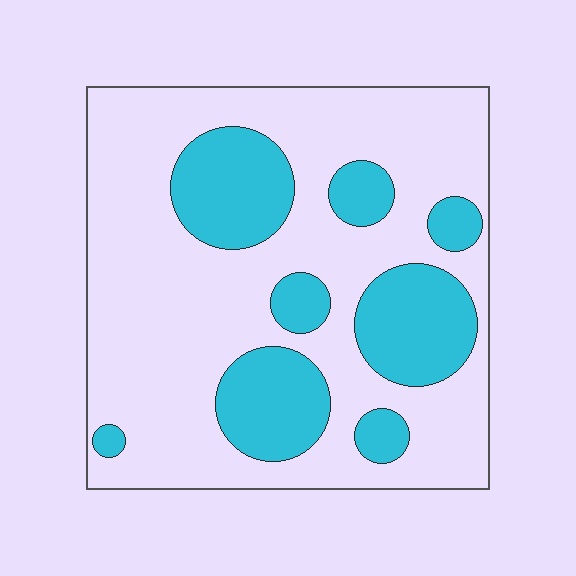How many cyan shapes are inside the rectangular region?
8.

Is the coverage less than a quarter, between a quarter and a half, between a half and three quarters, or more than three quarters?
Between a quarter and a half.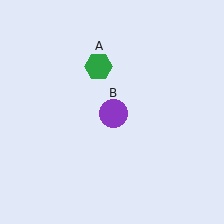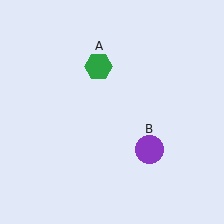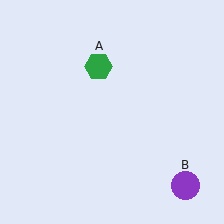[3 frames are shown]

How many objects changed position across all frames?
1 object changed position: purple circle (object B).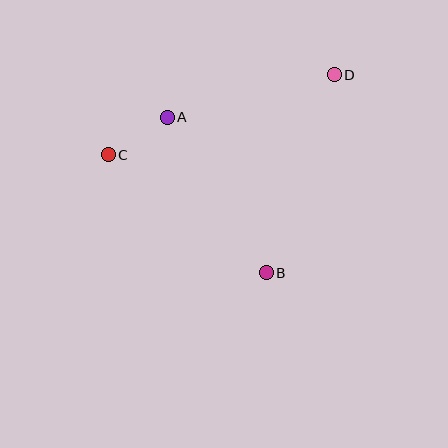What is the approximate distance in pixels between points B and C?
The distance between B and C is approximately 197 pixels.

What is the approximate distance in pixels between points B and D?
The distance between B and D is approximately 209 pixels.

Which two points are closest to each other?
Points A and C are closest to each other.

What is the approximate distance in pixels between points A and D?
The distance between A and D is approximately 172 pixels.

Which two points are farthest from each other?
Points C and D are farthest from each other.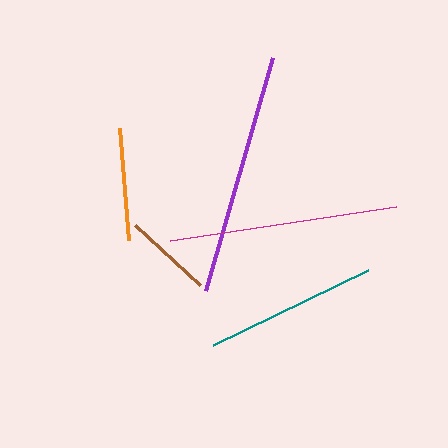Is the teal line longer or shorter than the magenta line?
The magenta line is longer than the teal line.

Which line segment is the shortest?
The brown line is the shortest at approximately 88 pixels.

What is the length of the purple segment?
The purple segment is approximately 242 pixels long.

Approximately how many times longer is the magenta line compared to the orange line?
The magenta line is approximately 2.0 times the length of the orange line.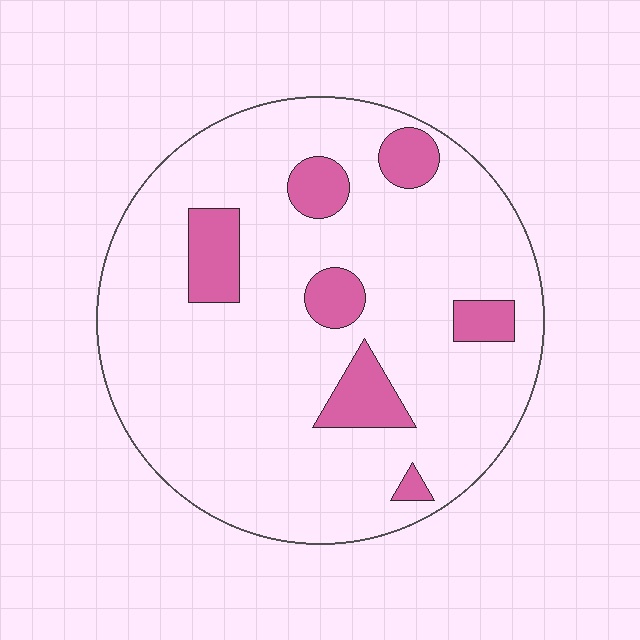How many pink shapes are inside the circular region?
7.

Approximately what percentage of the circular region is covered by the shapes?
Approximately 15%.